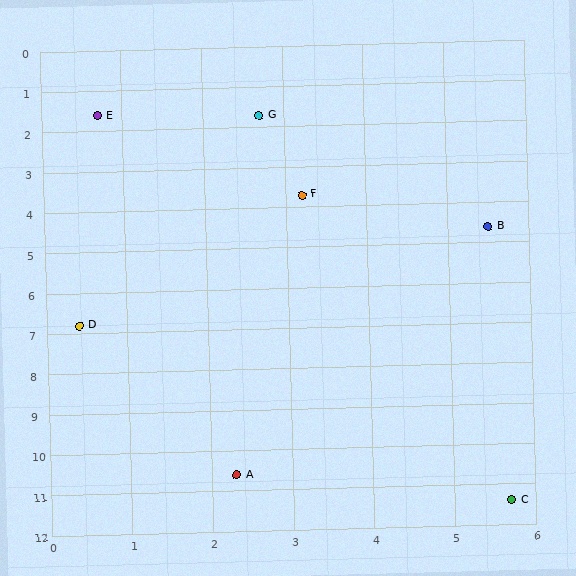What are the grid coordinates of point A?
Point A is at approximately (2.3, 10.6).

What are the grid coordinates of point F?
Point F is at approximately (3.2, 3.7).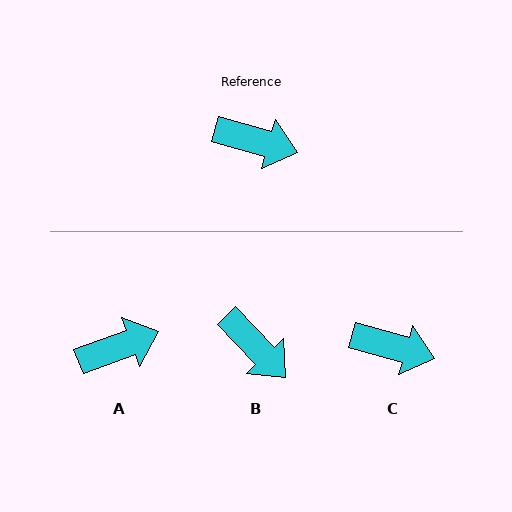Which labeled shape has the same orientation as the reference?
C.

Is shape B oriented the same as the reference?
No, it is off by about 31 degrees.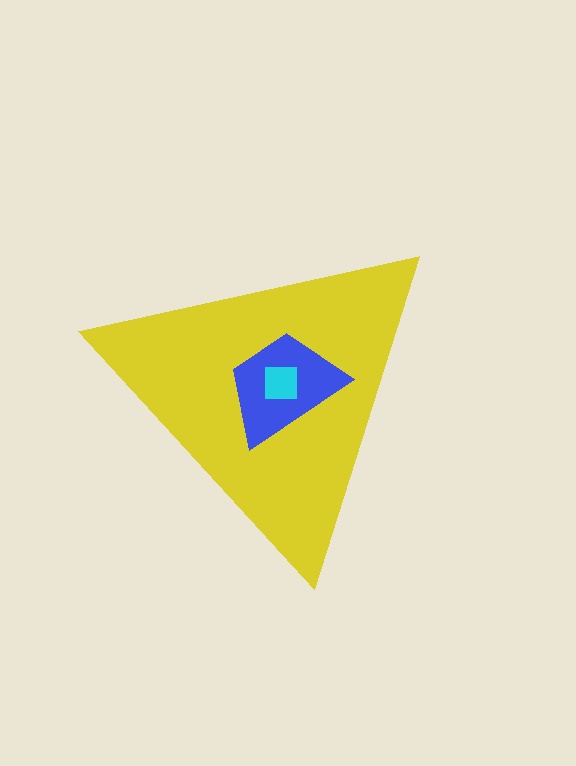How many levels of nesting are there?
3.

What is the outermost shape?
The yellow triangle.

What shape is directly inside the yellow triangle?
The blue trapezoid.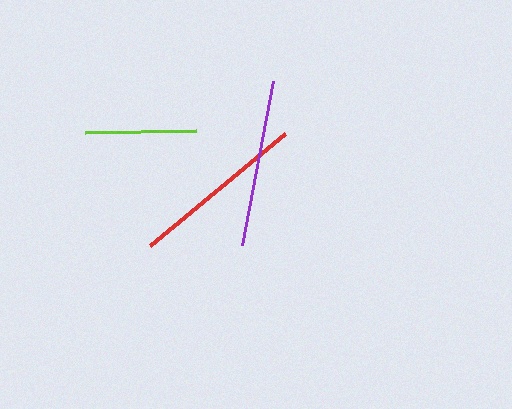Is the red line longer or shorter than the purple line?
The red line is longer than the purple line.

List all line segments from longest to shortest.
From longest to shortest: red, purple, lime.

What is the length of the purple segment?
The purple segment is approximately 167 pixels long.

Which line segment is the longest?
The red line is the longest at approximately 174 pixels.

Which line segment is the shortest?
The lime line is the shortest at approximately 111 pixels.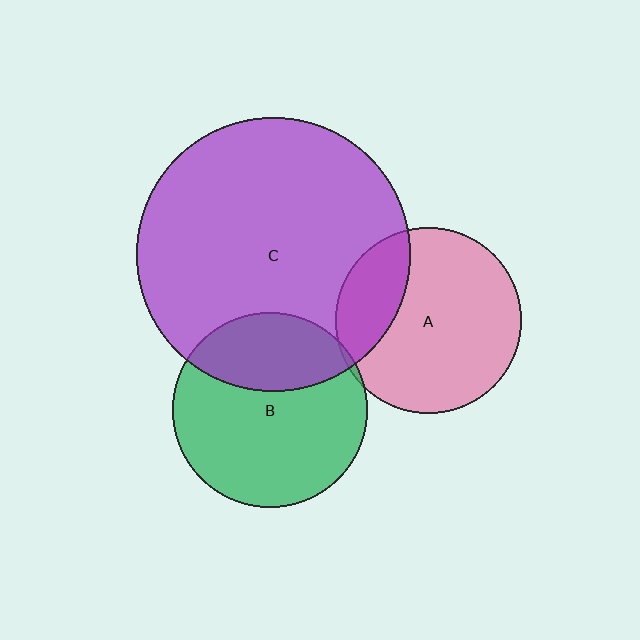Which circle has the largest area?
Circle C (purple).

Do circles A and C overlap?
Yes.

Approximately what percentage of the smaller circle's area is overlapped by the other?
Approximately 25%.